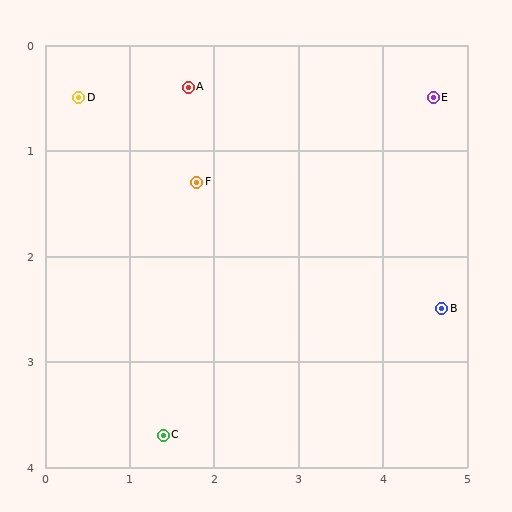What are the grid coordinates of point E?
Point E is at approximately (4.6, 0.5).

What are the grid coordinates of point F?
Point F is at approximately (1.8, 1.3).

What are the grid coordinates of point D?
Point D is at approximately (0.4, 0.5).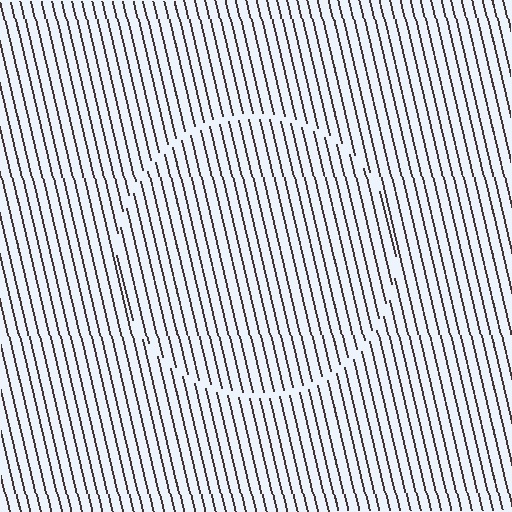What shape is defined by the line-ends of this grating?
An illusory circle. The interior of the shape contains the same grating, shifted by half a period — the contour is defined by the phase discontinuity where line-ends from the inner and outer gratings abut.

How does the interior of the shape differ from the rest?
The interior of the shape contains the same grating, shifted by half a period — the contour is defined by the phase discontinuity where line-ends from the inner and outer gratings abut.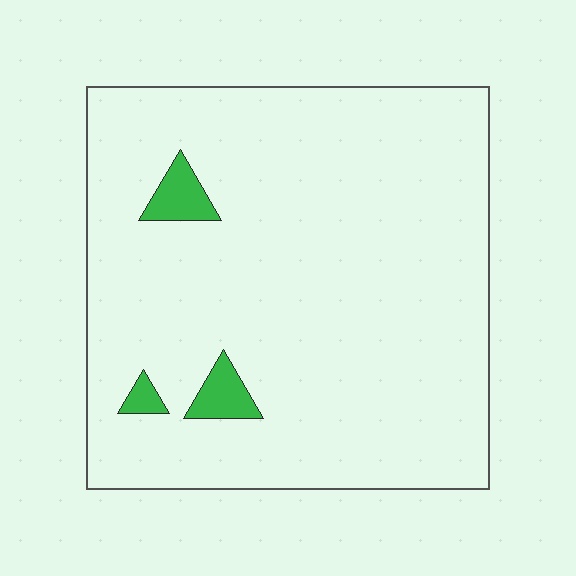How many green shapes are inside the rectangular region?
3.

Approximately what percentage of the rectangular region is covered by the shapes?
Approximately 5%.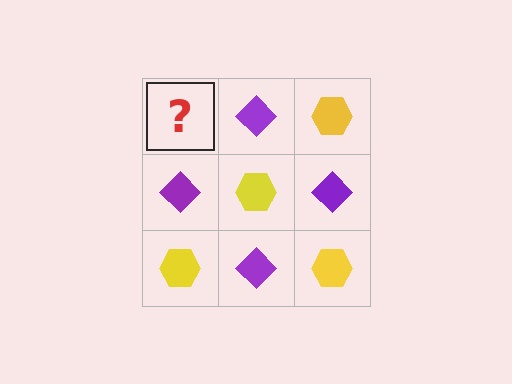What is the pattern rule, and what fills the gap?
The rule is that it alternates yellow hexagon and purple diamond in a checkerboard pattern. The gap should be filled with a yellow hexagon.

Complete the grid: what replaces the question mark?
The question mark should be replaced with a yellow hexagon.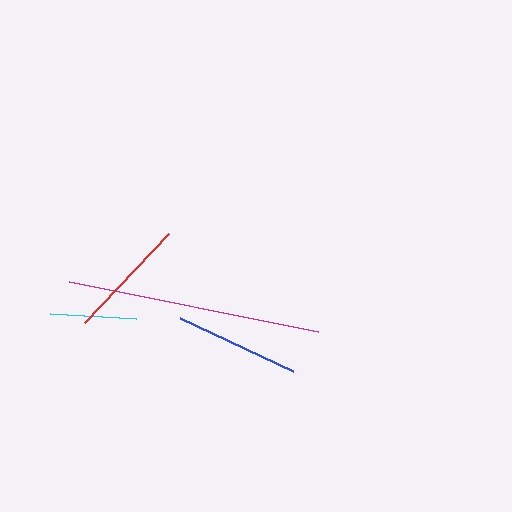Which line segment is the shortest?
The cyan line is the shortest at approximately 86 pixels.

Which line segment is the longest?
The magenta line is the longest at approximately 254 pixels.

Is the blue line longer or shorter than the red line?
The blue line is longer than the red line.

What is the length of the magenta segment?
The magenta segment is approximately 254 pixels long.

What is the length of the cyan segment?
The cyan segment is approximately 86 pixels long.